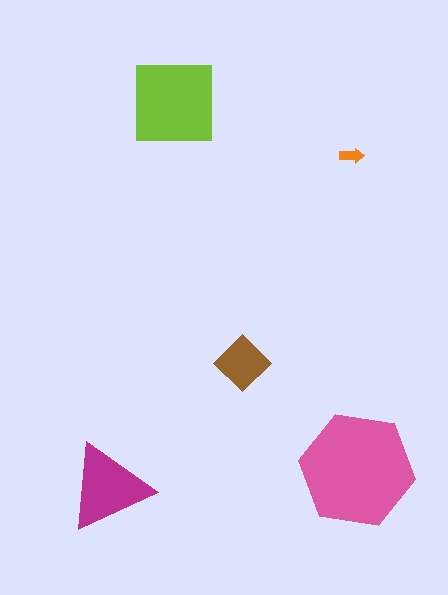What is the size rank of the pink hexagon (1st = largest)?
1st.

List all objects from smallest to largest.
The orange arrow, the brown diamond, the magenta triangle, the lime square, the pink hexagon.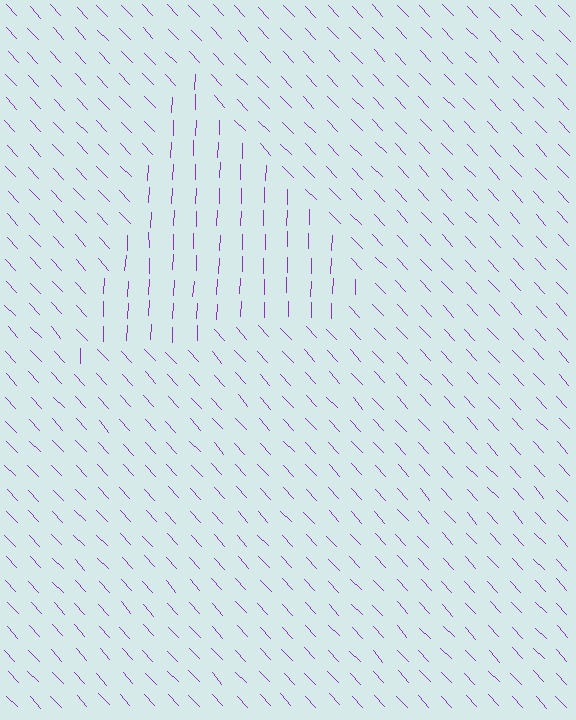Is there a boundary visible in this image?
Yes, there is a texture boundary formed by a change in line orientation.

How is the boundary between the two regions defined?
The boundary is defined purely by a change in line orientation (approximately 45 degrees difference). All lines are the same color and thickness.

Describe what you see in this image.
The image is filled with small purple line segments. A triangle region in the image has lines oriented differently from the surrounding lines, creating a visible texture boundary.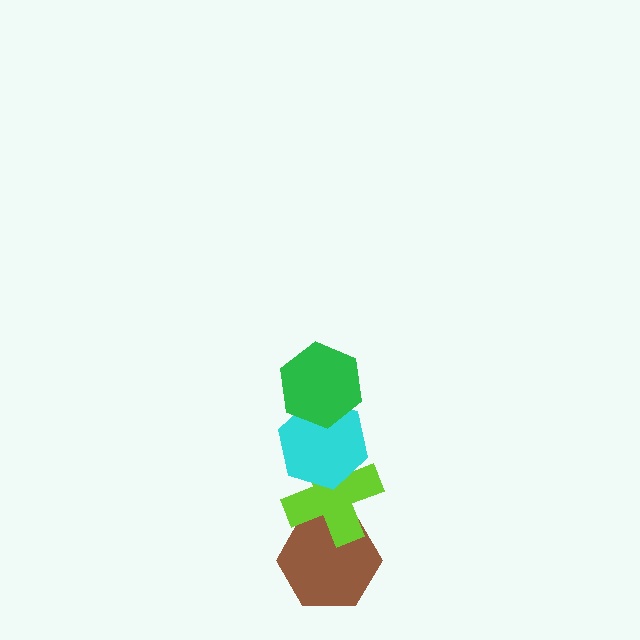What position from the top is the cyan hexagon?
The cyan hexagon is 2nd from the top.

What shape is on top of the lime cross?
The cyan hexagon is on top of the lime cross.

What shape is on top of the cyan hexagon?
The green hexagon is on top of the cyan hexagon.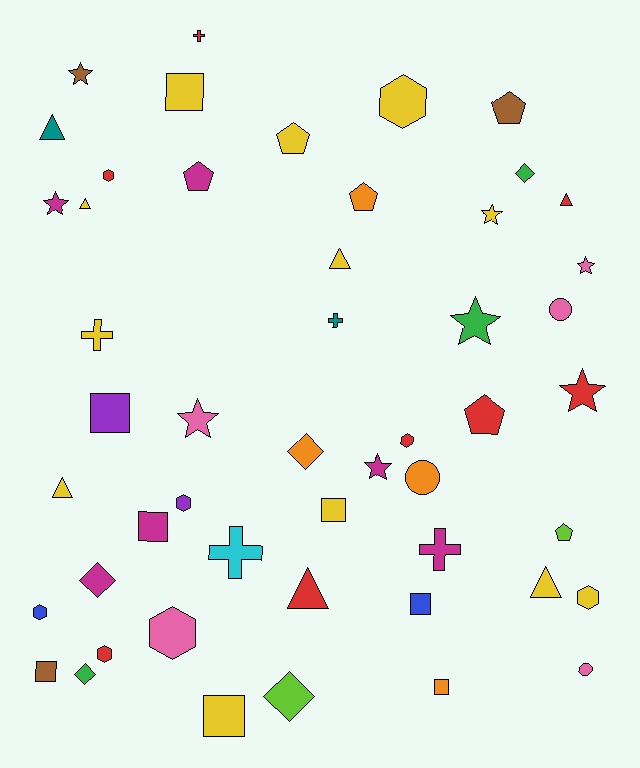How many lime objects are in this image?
There are 2 lime objects.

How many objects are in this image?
There are 50 objects.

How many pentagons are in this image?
There are 6 pentagons.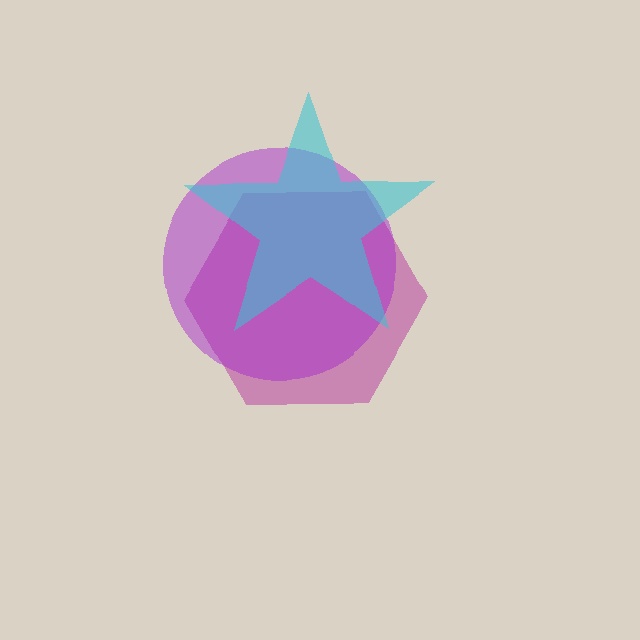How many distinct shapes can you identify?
There are 3 distinct shapes: a magenta hexagon, a purple circle, a cyan star.